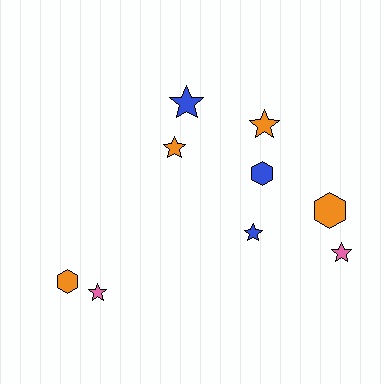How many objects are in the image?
There are 9 objects.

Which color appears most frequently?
Orange, with 4 objects.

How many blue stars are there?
There are 2 blue stars.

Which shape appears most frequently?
Star, with 6 objects.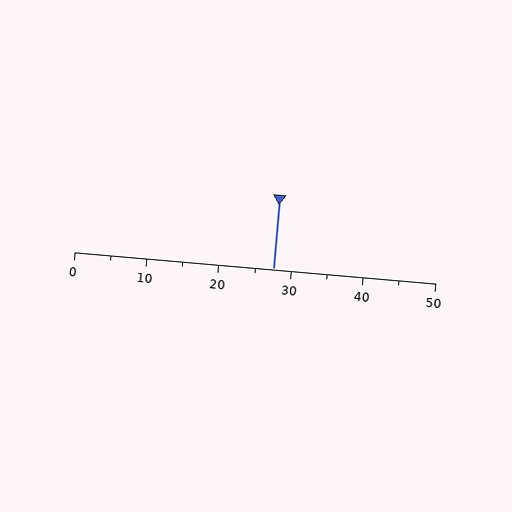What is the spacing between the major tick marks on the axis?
The major ticks are spaced 10 apart.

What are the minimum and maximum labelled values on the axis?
The axis runs from 0 to 50.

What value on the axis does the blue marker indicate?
The marker indicates approximately 27.5.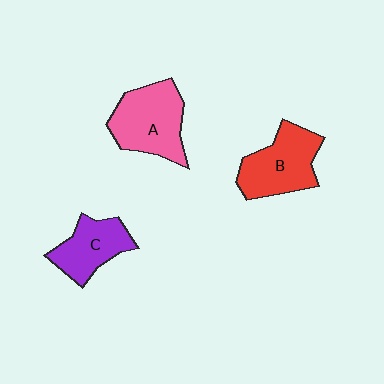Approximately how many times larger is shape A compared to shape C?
Approximately 1.4 times.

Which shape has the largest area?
Shape A (pink).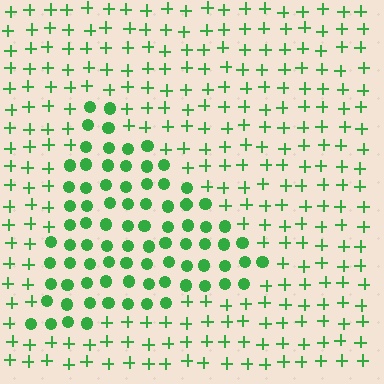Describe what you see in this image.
The image is filled with small green elements arranged in a uniform grid. A triangle-shaped region contains circles, while the surrounding area contains plus signs. The boundary is defined purely by the change in element shape.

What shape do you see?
I see a triangle.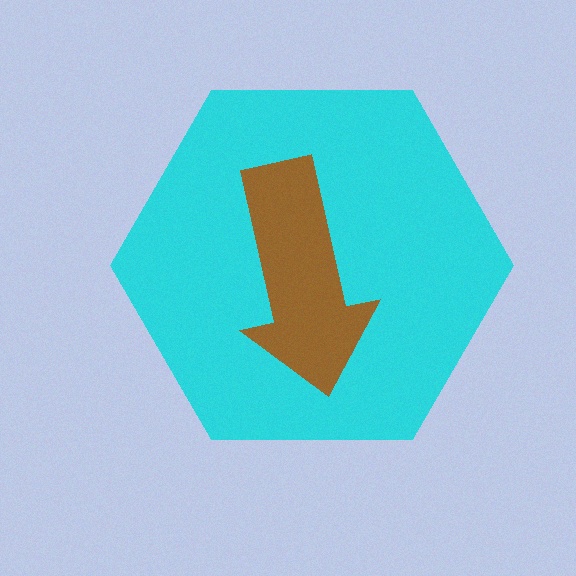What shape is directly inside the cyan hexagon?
The brown arrow.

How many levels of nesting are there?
2.